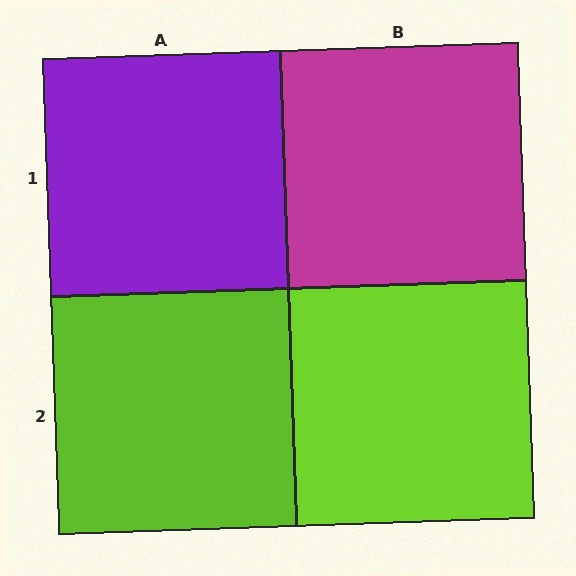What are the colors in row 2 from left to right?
Lime, lime.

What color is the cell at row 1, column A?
Purple.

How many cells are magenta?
1 cell is magenta.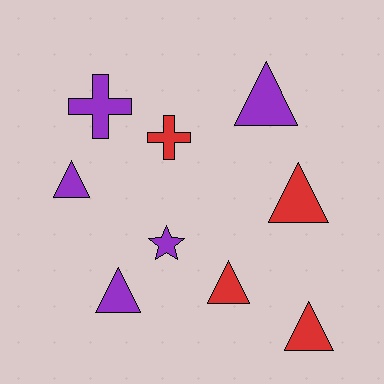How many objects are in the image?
There are 9 objects.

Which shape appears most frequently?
Triangle, with 6 objects.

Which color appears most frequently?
Purple, with 5 objects.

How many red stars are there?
There are no red stars.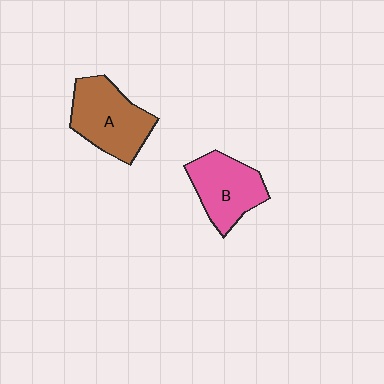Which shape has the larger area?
Shape A (brown).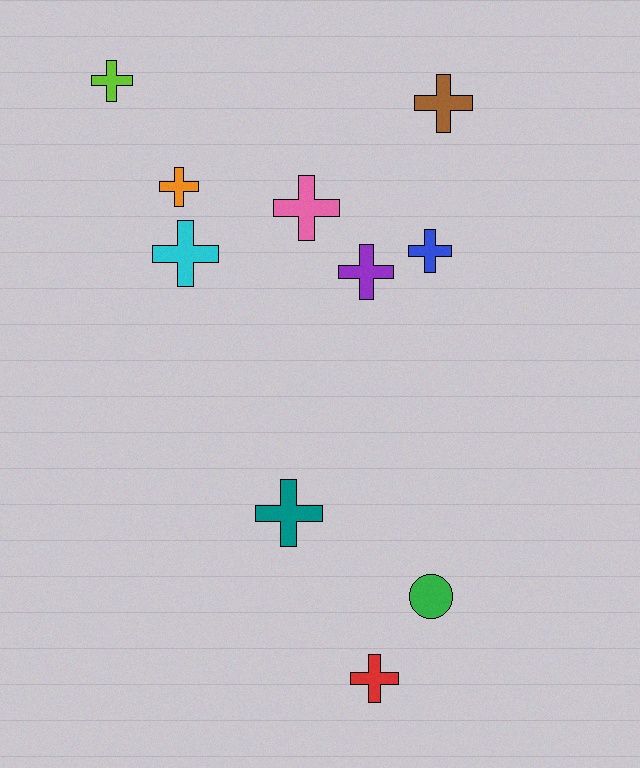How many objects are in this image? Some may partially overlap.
There are 10 objects.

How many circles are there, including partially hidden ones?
There is 1 circle.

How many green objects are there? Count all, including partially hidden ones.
There is 1 green object.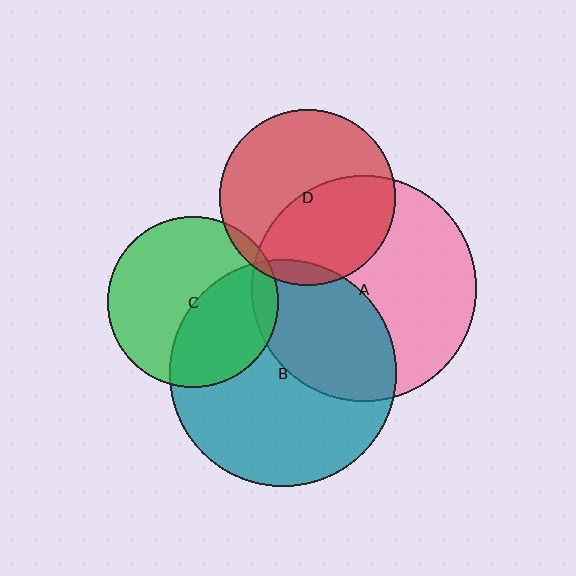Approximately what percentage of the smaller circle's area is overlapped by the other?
Approximately 40%.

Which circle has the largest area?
Circle B (teal).